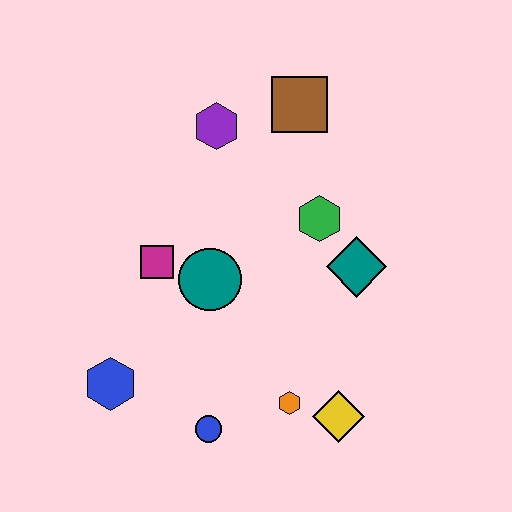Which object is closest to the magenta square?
The teal circle is closest to the magenta square.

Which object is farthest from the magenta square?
The yellow diamond is farthest from the magenta square.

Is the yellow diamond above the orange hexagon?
No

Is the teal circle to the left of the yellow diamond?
Yes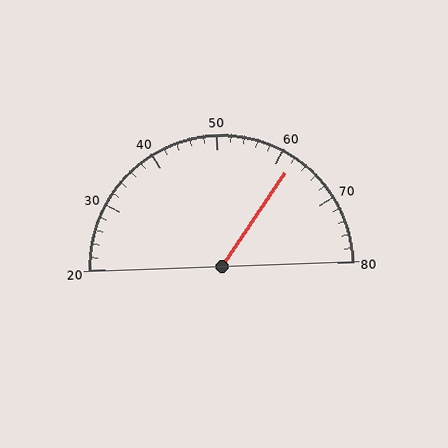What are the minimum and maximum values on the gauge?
The gauge ranges from 20 to 80.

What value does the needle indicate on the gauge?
The needle indicates approximately 62.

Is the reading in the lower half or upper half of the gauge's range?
The reading is in the upper half of the range (20 to 80).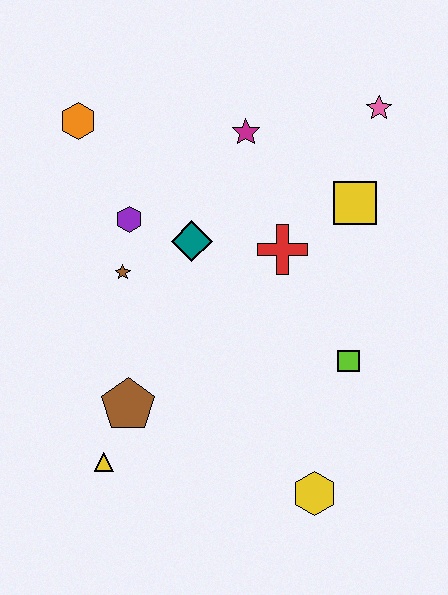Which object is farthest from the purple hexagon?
The yellow hexagon is farthest from the purple hexagon.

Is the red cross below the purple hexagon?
Yes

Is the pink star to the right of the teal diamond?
Yes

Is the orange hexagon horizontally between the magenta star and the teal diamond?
No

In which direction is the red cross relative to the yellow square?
The red cross is to the left of the yellow square.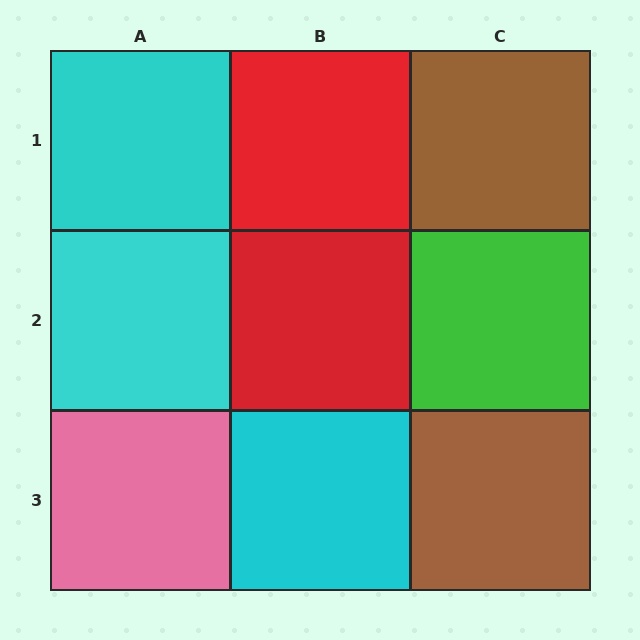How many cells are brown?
2 cells are brown.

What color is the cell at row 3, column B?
Cyan.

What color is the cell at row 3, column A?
Pink.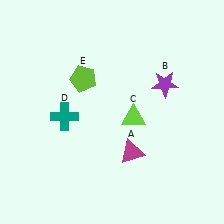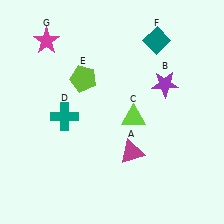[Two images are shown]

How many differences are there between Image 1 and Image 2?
There are 2 differences between the two images.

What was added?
A teal diamond (F), a magenta star (G) were added in Image 2.